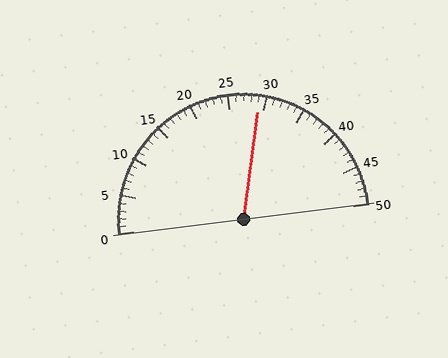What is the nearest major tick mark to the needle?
The nearest major tick mark is 30.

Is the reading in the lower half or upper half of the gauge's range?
The reading is in the upper half of the range (0 to 50).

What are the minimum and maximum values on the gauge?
The gauge ranges from 0 to 50.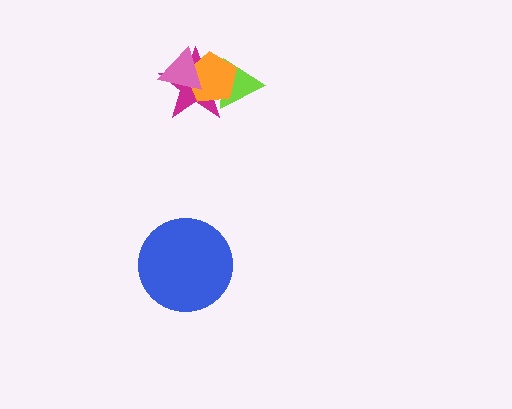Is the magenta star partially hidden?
Yes, it is partially covered by another shape.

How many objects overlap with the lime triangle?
2 objects overlap with the lime triangle.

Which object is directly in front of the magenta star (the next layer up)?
The orange pentagon is directly in front of the magenta star.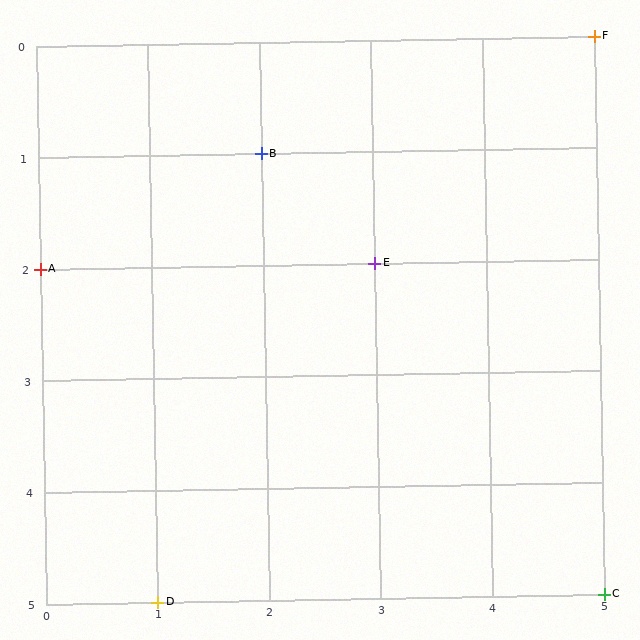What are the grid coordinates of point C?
Point C is at grid coordinates (5, 5).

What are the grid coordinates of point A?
Point A is at grid coordinates (0, 2).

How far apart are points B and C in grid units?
Points B and C are 3 columns and 4 rows apart (about 5.0 grid units diagonally).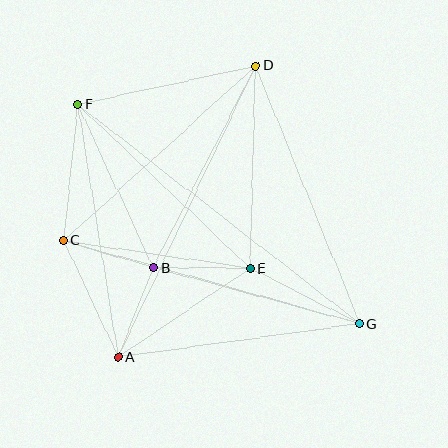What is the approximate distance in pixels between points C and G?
The distance between C and G is approximately 308 pixels.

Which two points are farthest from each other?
Points F and G are farthest from each other.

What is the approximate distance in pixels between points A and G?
The distance between A and G is approximately 244 pixels.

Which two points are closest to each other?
Points B and C are closest to each other.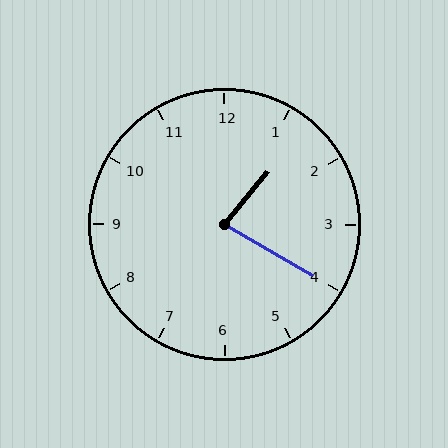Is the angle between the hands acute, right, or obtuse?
It is acute.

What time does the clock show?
1:20.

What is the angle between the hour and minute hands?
Approximately 80 degrees.